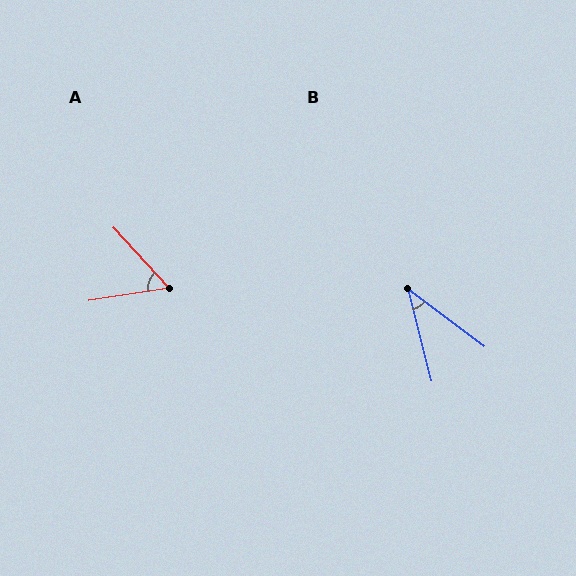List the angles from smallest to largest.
B (39°), A (56°).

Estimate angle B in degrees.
Approximately 39 degrees.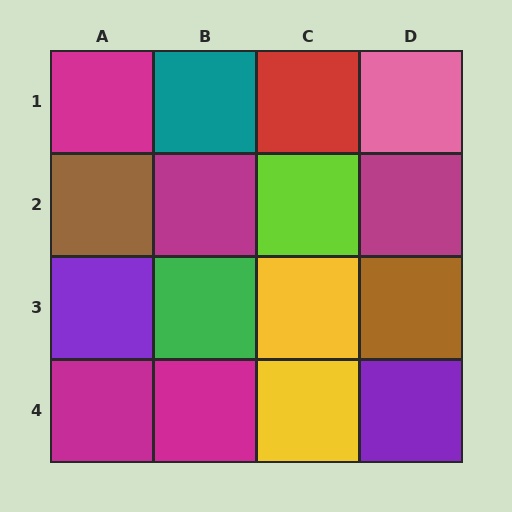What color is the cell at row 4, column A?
Magenta.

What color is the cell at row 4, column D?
Purple.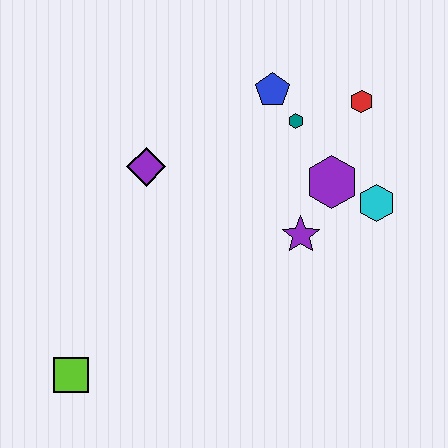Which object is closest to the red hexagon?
The teal hexagon is closest to the red hexagon.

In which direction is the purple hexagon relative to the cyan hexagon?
The purple hexagon is to the left of the cyan hexagon.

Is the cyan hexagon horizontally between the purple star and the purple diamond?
No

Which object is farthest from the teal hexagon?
The lime square is farthest from the teal hexagon.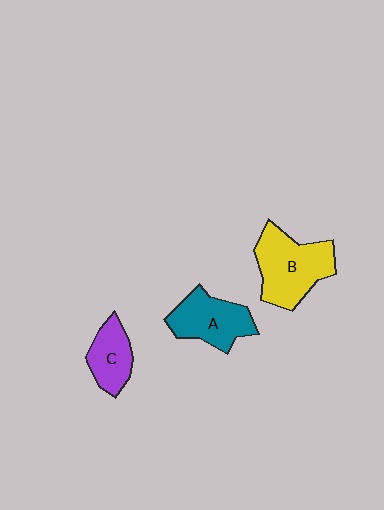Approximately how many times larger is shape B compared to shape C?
Approximately 1.7 times.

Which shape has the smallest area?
Shape C (purple).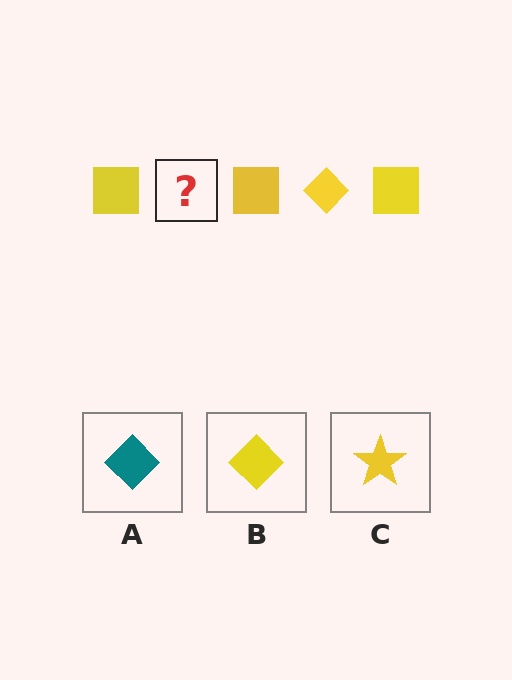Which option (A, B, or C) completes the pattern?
B.